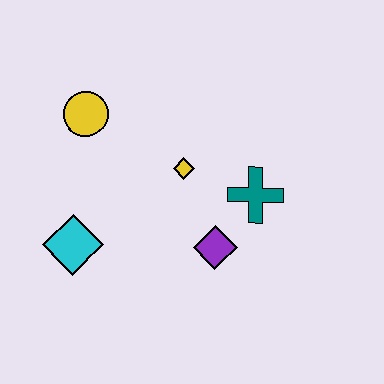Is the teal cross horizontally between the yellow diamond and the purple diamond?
No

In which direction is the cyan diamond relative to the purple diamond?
The cyan diamond is to the left of the purple diamond.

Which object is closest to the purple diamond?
The teal cross is closest to the purple diamond.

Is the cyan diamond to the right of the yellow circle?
No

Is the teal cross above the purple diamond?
Yes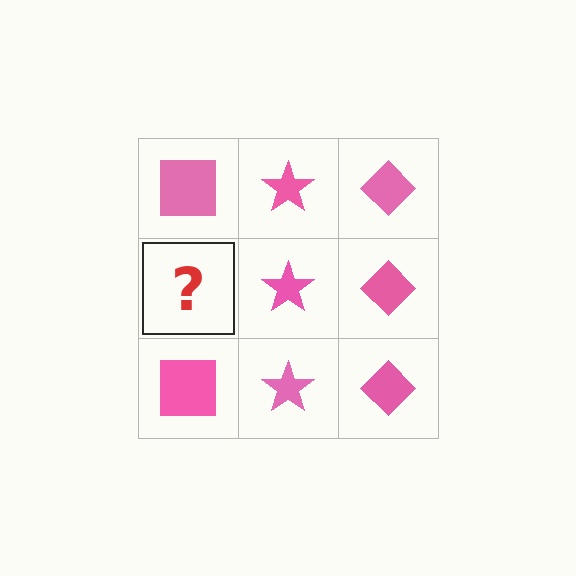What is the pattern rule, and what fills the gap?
The rule is that each column has a consistent shape. The gap should be filled with a pink square.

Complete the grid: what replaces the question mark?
The question mark should be replaced with a pink square.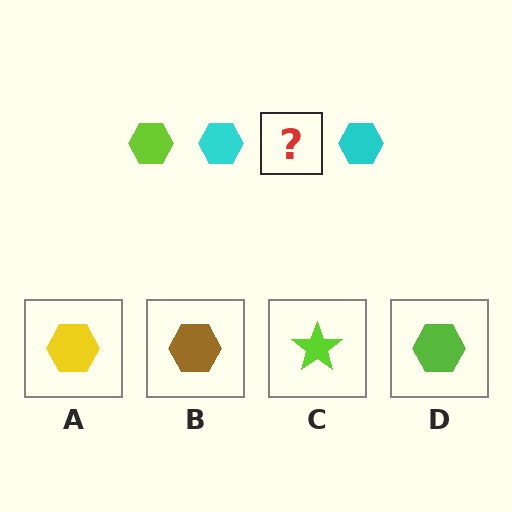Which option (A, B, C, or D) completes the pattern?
D.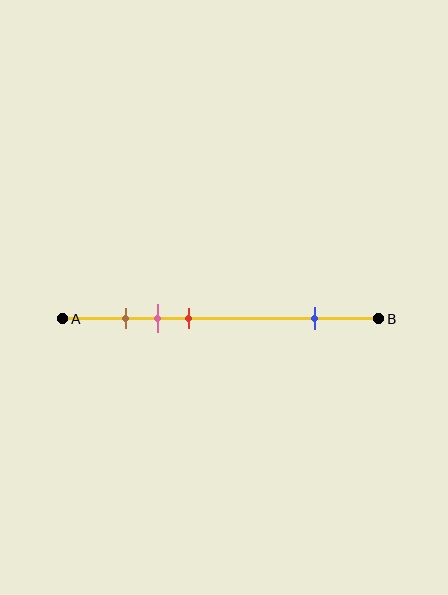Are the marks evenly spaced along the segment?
No, the marks are not evenly spaced.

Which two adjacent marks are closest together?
The brown and pink marks are the closest adjacent pair.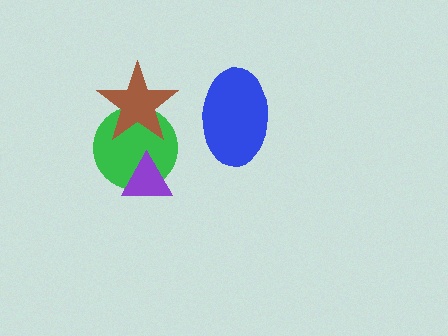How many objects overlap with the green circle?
2 objects overlap with the green circle.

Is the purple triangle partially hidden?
No, no other shape covers it.